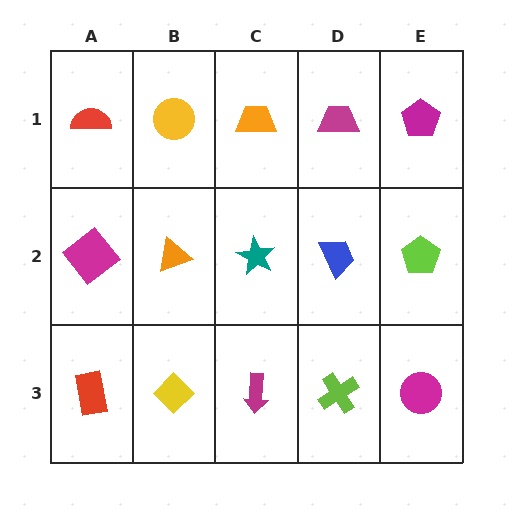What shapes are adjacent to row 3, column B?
An orange triangle (row 2, column B), a red rectangle (row 3, column A), a magenta arrow (row 3, column C).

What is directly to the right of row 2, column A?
An orange triangle.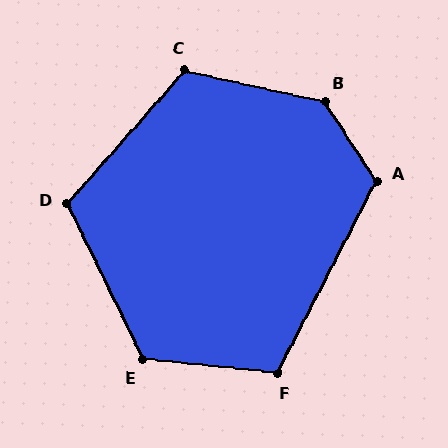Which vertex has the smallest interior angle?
F, at approximately 112 degrees.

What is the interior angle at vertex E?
Approximately 121 degrees (obtuse).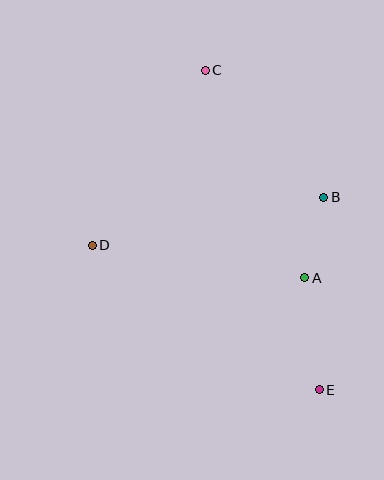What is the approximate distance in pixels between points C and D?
The distance between C and D is approximately 209 pixels.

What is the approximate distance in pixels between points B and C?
The distance between B and C is approximately 174 pixels.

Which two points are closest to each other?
Points A and B are closest to each other.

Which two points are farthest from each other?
Points C and E are farthest from each other.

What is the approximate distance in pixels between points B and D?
The distance between B and D is approximately 237 pixels.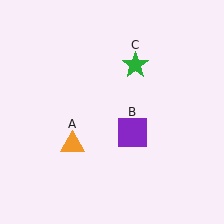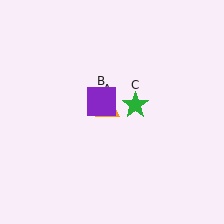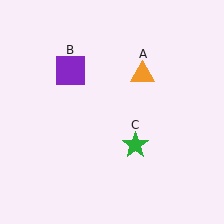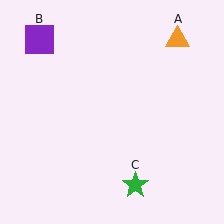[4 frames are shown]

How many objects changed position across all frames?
3 objects changed position: orange triangle (object A), purple square (object B), green star (object C).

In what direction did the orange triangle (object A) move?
The orange triangle (object A) moved up and to the right.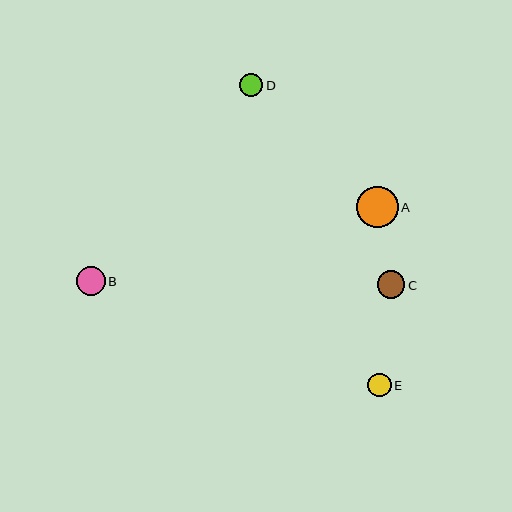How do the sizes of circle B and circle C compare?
Circle B and circle C are approximately the same size.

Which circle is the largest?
Circle A is the largest with a size of approximately 41 pixels.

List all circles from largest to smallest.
From largest to smallest: A, B, C, D, E.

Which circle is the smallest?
Circle E is the smallest with a size of approximately 23 pixels.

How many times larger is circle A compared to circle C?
Circle A is approximately 1.5 times the size of circle C.